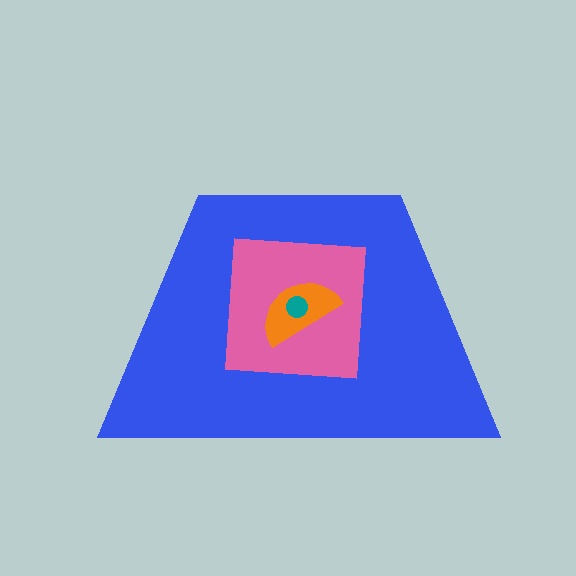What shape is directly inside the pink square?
The orange semicircle.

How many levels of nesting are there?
4.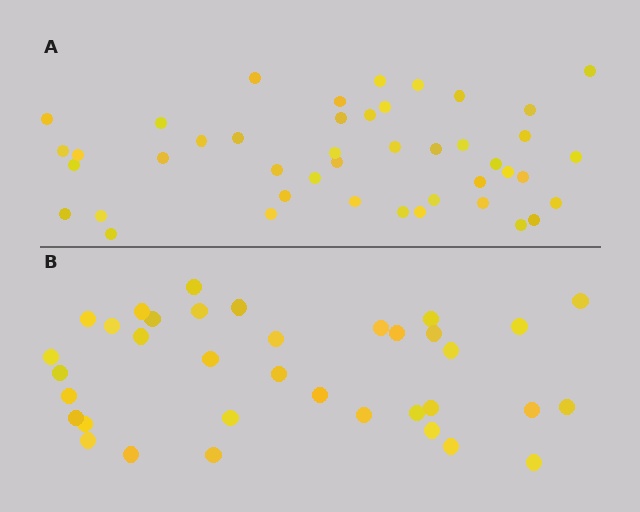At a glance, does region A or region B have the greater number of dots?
Region A (the top region) has more dots.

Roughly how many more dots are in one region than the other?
Region A has roughly 8 or so more dots than region B.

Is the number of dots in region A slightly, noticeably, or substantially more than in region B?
Region A has only slightly more — the two regions are fairly close. The ratio is roughly 1.2 to 1.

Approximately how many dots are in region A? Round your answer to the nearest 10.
About 40 dots. (The exact count is 44, which rounds to 40.)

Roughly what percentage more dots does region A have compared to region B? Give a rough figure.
About 20% more.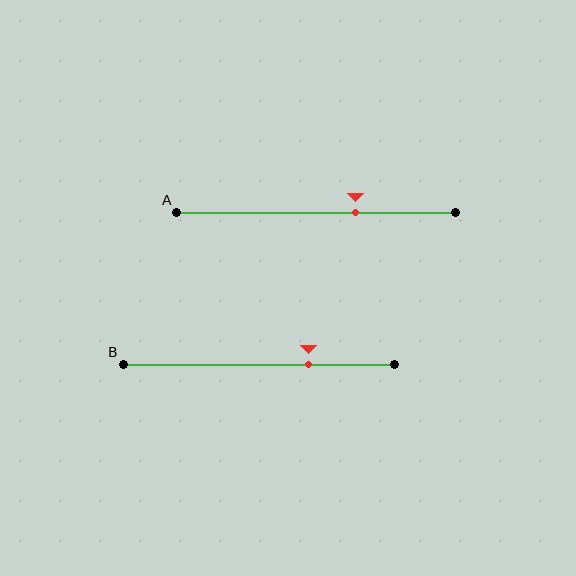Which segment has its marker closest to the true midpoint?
Segment A has its marker closest to the true midpoint.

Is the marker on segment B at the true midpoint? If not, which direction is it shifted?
No, the marker on segment B is shifted to the right by about 18% of the segment length.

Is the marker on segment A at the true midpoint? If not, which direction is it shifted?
No, the marker on segment A is shifted to the right by about 14% of the segment length.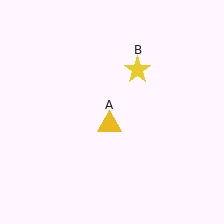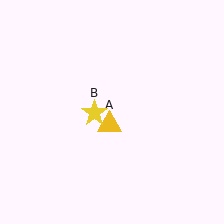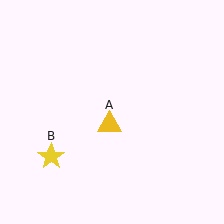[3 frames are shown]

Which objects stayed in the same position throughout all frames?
Yellow triangle (object A) remained stationary.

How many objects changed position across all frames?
1 object changed position: yellow star (object B).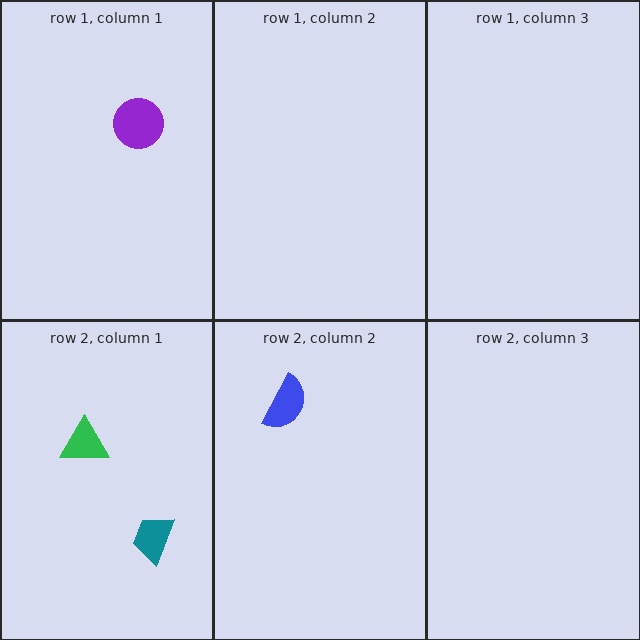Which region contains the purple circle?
The row 1, column 1 region.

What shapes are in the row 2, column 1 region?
The green triangle, the teal trapezoid.